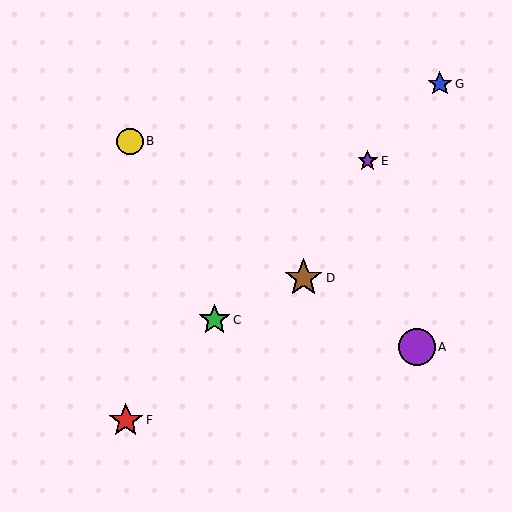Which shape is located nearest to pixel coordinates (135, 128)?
The yellow circle (labeled B) at (130, 141) is nearest to that location.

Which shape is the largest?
The brown star (labeled D) is the largest.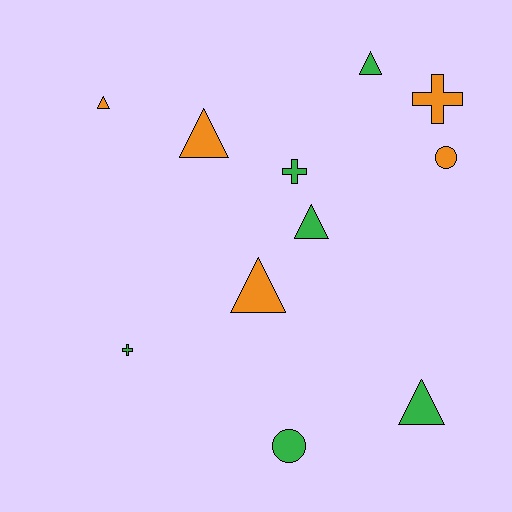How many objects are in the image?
There are 11 objects.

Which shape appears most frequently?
Triangle, with 6 objects.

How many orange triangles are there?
There are 3 orange triangles.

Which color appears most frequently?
Green, with 6 objects.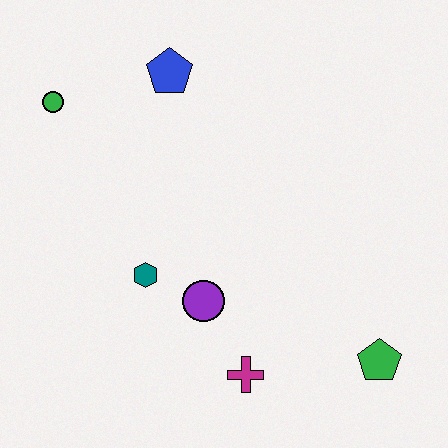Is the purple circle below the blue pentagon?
Yes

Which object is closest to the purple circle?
The teal hexagon is closest to the purple circle.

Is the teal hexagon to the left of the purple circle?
Yes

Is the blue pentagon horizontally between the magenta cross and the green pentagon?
No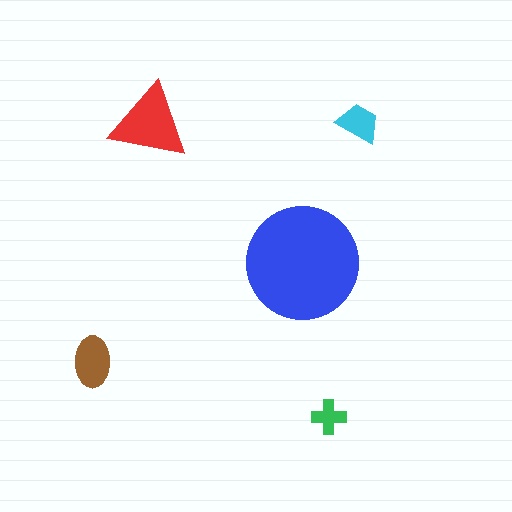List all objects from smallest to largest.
The green cross, the cyan trapezoid, the brown ellipse, the red triangle, the blue circle.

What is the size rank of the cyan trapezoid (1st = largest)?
4th.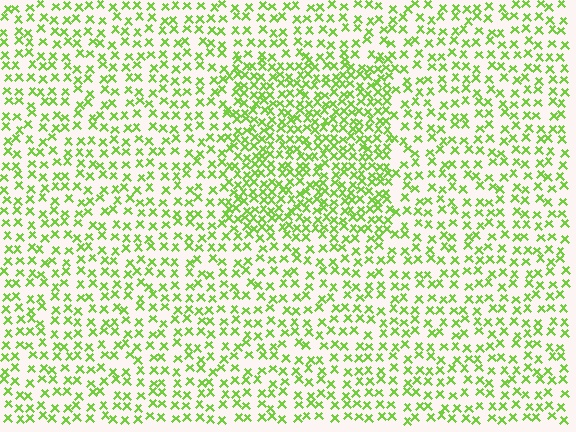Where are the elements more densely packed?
The elements are more densely packed inside the rectangle boundary.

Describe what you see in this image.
The image contains small lime elements arranged at two different densities. A rectangle-shaped region is visible where the elements are more densely packed than the surrounding area.